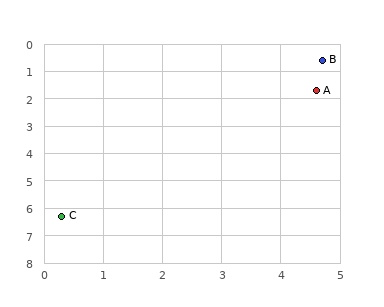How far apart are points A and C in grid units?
Points A and C are about 6.3 grid units apart.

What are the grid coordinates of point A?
Point A is at approximately (4.6, 1.7).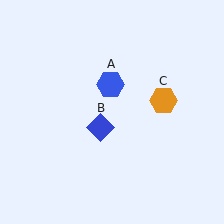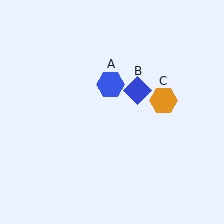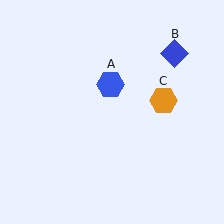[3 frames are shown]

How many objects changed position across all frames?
1 object changed position: blue diamond (object B).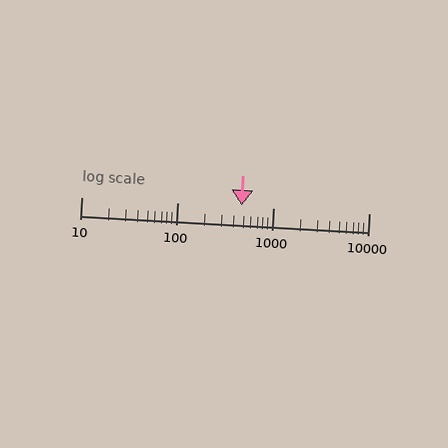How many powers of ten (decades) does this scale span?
The scale spans 3 decades, from 10 to 10000.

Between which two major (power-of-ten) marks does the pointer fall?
The pointer is between 100 and 1000.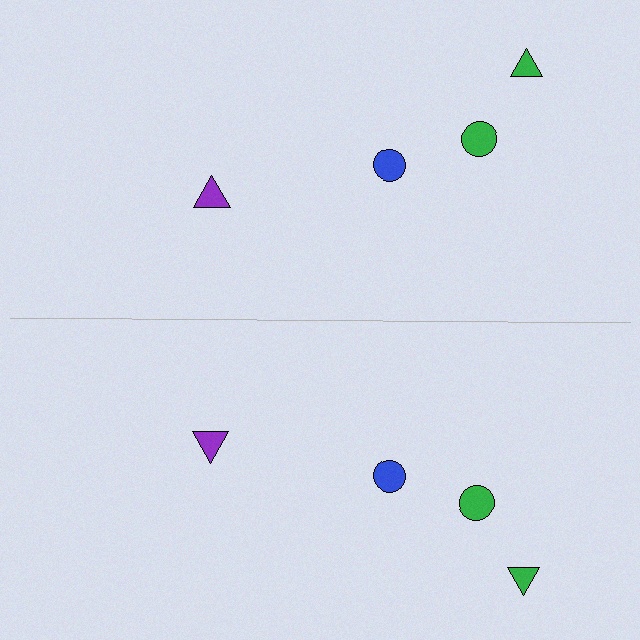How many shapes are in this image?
There are 8 shapes in this image.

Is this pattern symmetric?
Yes, this pattern has bilateral (reflection) symmetry.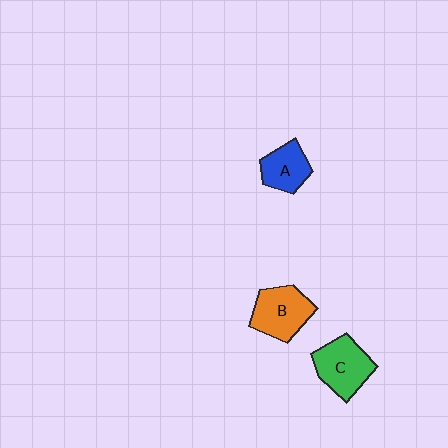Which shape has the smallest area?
Shape A (blue).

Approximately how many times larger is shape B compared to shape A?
Approximately 1.4 times.